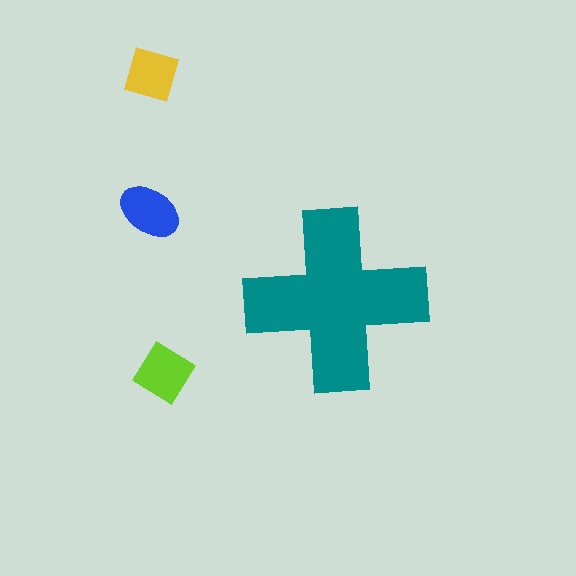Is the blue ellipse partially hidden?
No, the blue ellipse is fully visible.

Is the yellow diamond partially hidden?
No, the yellow diamond is fully visible.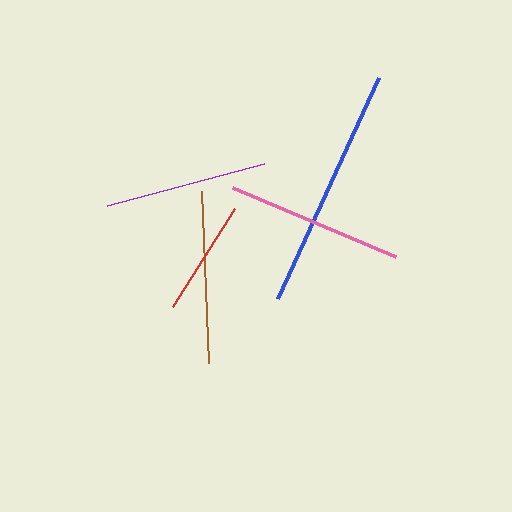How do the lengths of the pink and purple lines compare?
The pink and purple lines are approximately the same length.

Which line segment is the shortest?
The red line is the shortest at approximately 117 pixels.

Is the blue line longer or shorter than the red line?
The blue line is longer than the red line.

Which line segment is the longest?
The blue line is the longest at approximately 243 pixels.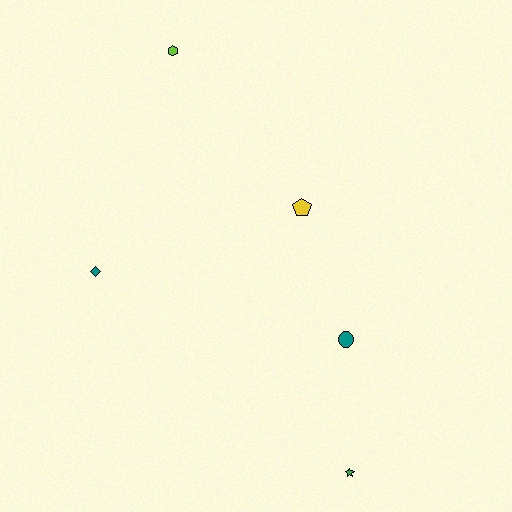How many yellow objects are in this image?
There is 1 yellow object.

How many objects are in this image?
There are 5 objects.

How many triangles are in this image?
There are no triangles.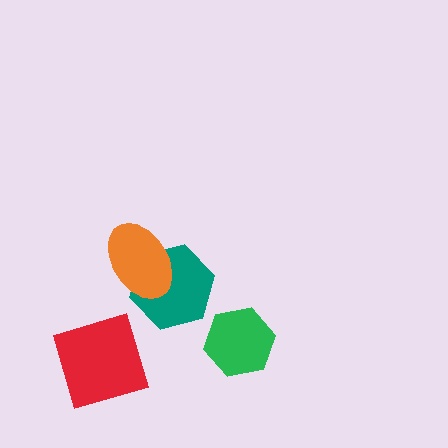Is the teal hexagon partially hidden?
Yes, it is partially covered by another shape.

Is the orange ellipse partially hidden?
No, no other shape covers it.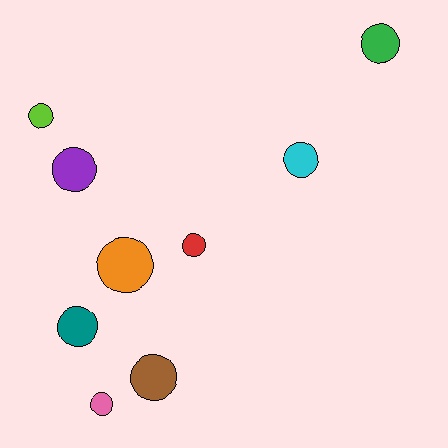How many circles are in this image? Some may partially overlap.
There are 9 circles.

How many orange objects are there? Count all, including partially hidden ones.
There is 1 orange object.